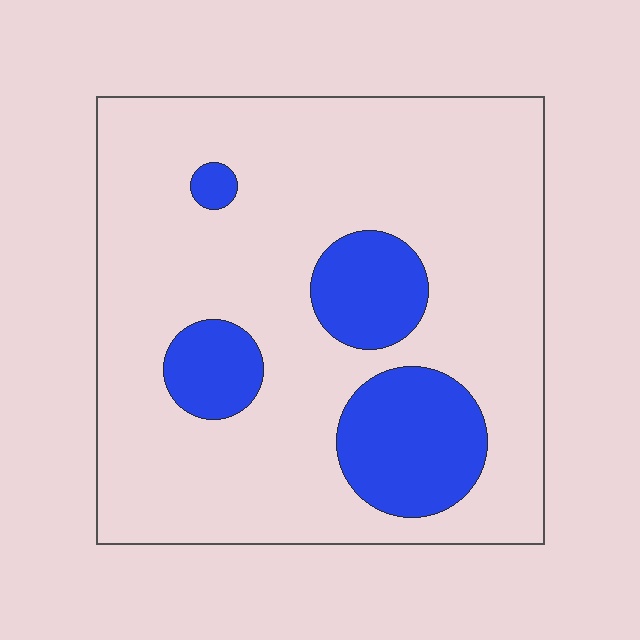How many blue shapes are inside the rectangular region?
4.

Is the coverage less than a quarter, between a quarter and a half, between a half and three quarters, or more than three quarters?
Less than a quarter.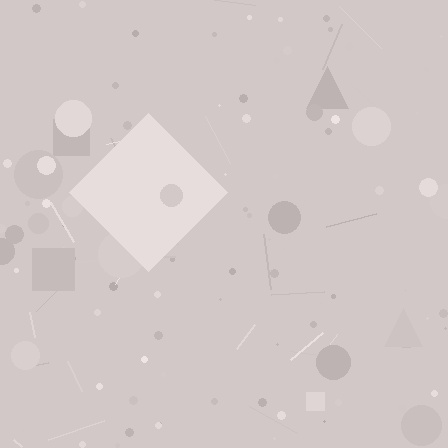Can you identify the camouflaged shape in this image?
The camouflaged shape is a diamond.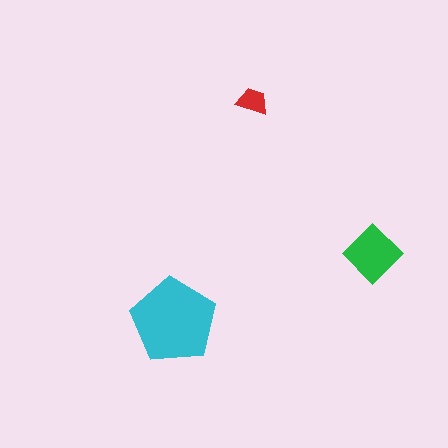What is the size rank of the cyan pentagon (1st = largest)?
1st.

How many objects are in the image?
There are 3 objects in the image.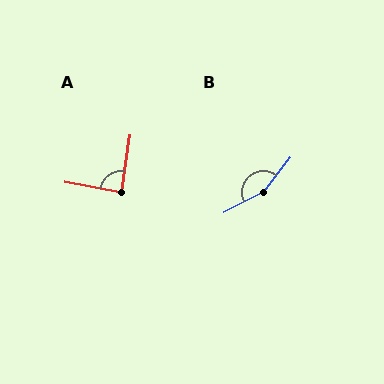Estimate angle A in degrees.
Approximately 88 degrees.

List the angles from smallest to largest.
A (88°), B (154°).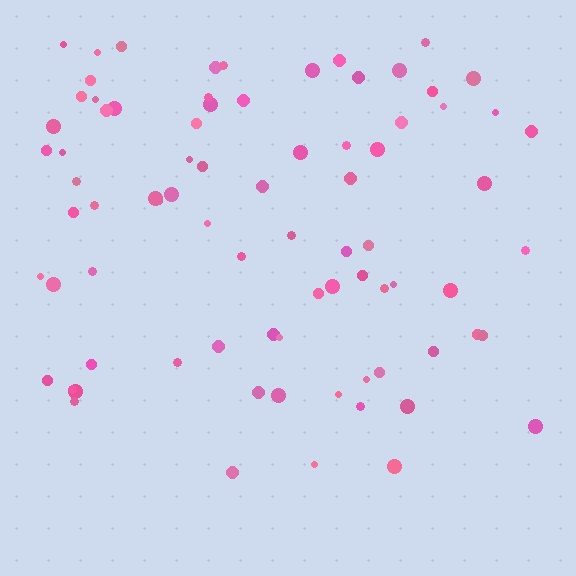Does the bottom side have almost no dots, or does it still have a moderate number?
Still a moderate number, just noticeably fewer than the top.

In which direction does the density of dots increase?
From bottom to top, with the top side densest.